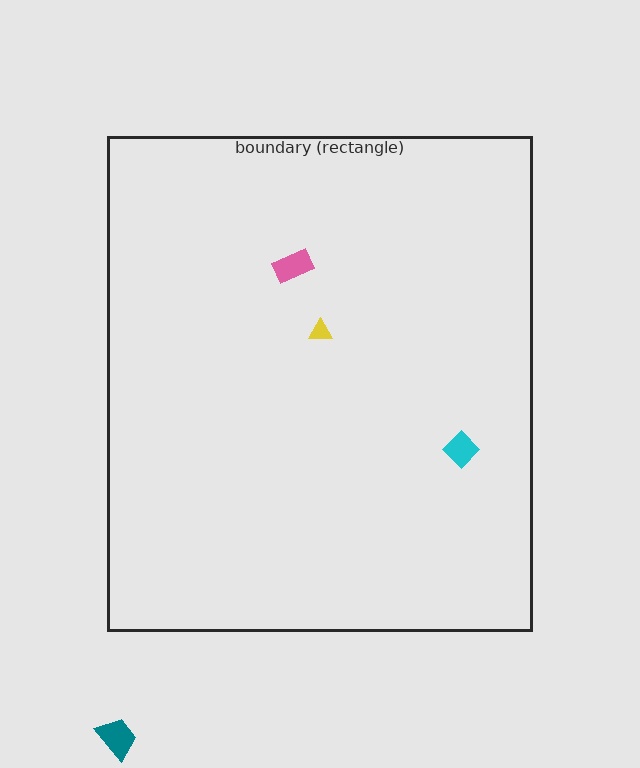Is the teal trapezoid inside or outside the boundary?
Outside.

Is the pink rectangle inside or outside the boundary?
Inside.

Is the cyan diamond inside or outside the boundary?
Inside.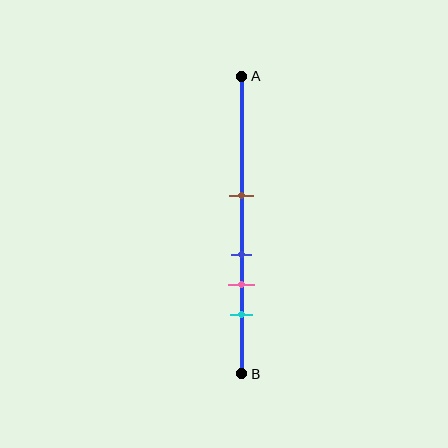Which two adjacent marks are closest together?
The blue and pink marks are the closest adjacent pair.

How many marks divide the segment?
There are 4 marks dividing the segment.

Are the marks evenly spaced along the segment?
No, the marks are not evenly spaced.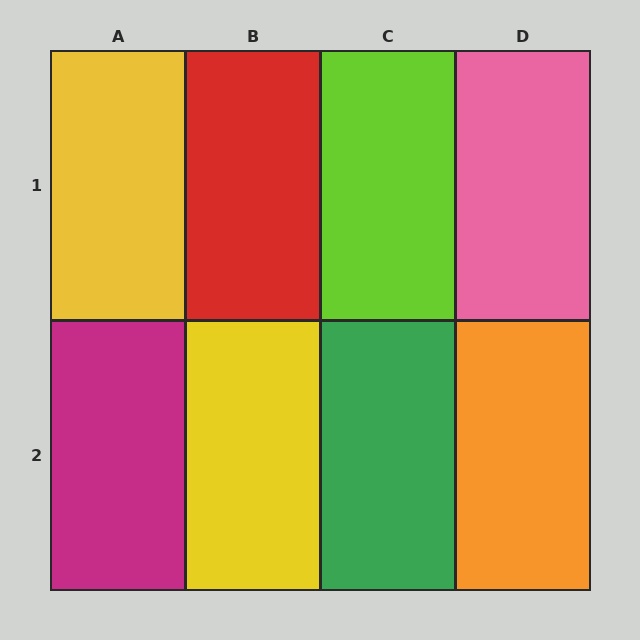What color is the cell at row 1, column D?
Pink.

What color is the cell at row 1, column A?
Yellow.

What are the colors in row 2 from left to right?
Magenta, yellow, green, orange.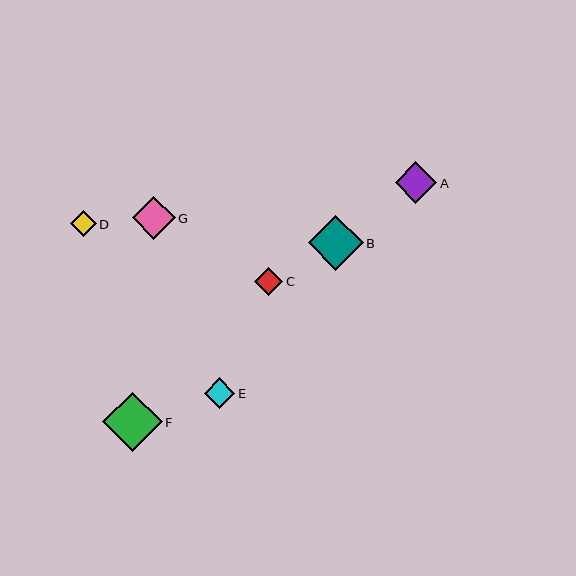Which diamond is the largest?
Diamond F is the largest with a size of approximately 60 pixels.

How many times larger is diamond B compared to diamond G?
Diamond B is approximately 1.3 times the size of diamond G.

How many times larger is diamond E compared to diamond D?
Diamond E is approximately 1.2 times the size of diamond D.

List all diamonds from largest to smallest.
From largest to smallest: F, B, G, A, E, C, D.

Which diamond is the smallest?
Diamond D is the smallest with a size of approximately 26 pixels.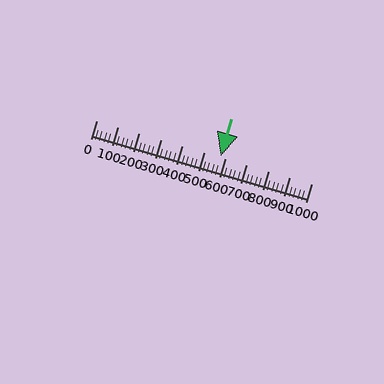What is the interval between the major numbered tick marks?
The major tick marks are spaced 100 units apart.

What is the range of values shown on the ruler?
The ruler shows values from 0 to 1000.